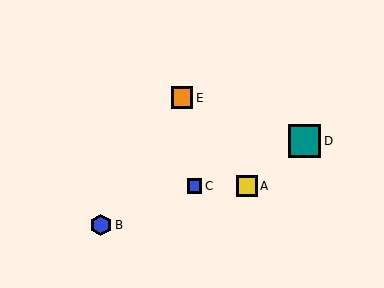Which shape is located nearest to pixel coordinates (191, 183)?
The blue square (labeled C) at (194, 186) is nearest to that location.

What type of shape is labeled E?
Shape E is an orange square.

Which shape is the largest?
The teal square (labeled D) is the largest.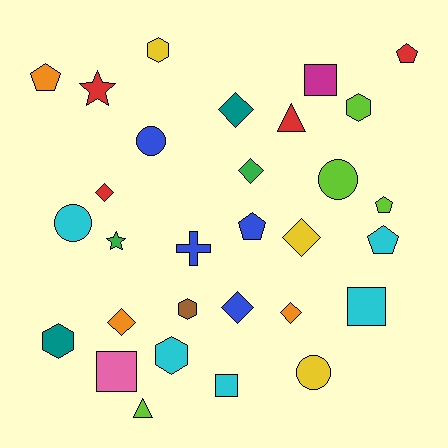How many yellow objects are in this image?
There are 3 yellow objects.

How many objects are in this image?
There are 30 objects.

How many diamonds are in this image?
There are 7 diamonds.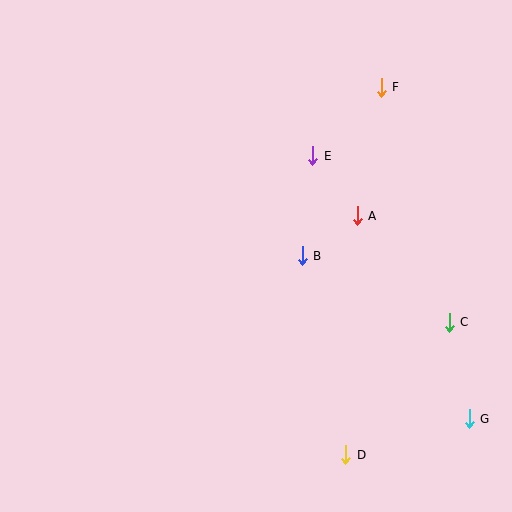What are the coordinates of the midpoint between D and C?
The midpoint between D and C is at (397, 388).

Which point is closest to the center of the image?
Point B at (302, 256) is closest to the center.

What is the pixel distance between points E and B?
The distance between E and B is 101 pixels.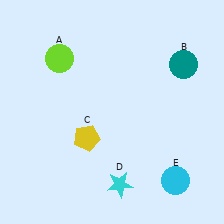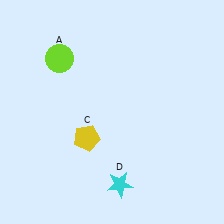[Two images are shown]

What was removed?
The cyan circle (E), the teal circle (B) were removed in Image 2.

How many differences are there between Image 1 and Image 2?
There are 2 differences between the two images.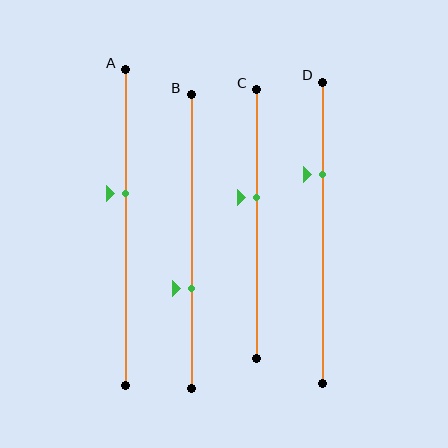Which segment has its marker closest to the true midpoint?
Segment C has its marker closest to the true midpoint.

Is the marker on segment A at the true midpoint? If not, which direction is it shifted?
No, the marker on segment A is shifted upward by about 11% of the segment length.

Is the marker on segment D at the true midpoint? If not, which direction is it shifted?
No, the marker on segment D is shifted upward by about 19% of the segment length.